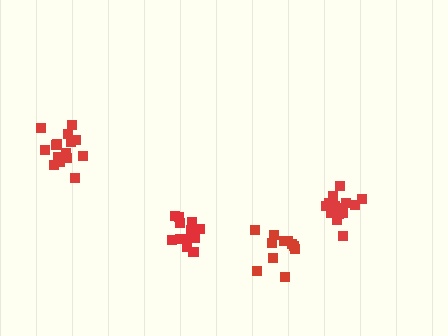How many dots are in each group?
Group 1: 15 dots, Group 2: 16 dots, Group 3: 11 dots, Group 4: 16 dots (58 total).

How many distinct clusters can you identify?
There are 4 distinct clusters.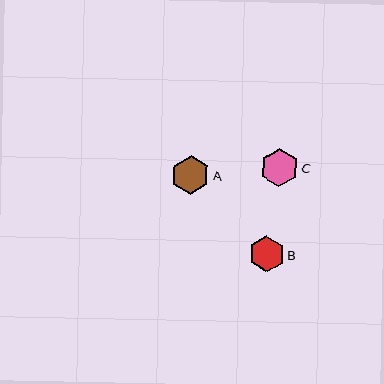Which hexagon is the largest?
Hexagon A is the largest with a size of approximately 38 pixels.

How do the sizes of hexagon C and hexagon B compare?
Hexagon C and hexagon B are approximately the same size.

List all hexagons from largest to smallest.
From largest to smallest: A, C, B.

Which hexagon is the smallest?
Hexagon B is the smallest with a size of approximately 35 pixels.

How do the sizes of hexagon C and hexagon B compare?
Hexagon C and hexagon B are approximately the same size.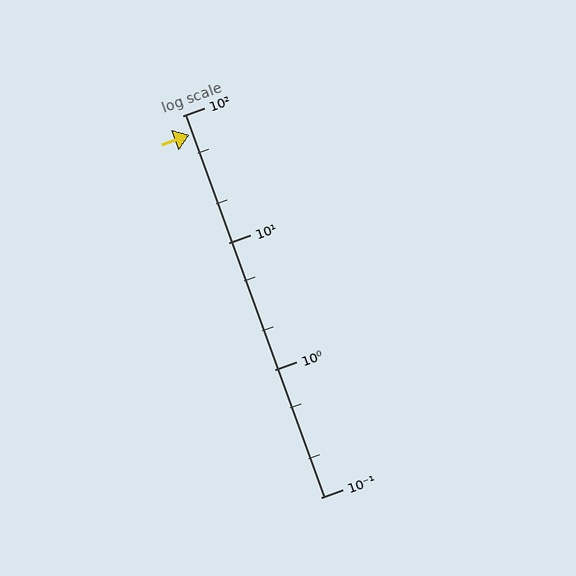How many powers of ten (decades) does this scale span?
The scale spans 3 decades, from 0.1 to 100.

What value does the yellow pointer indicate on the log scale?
The pointer indicates approximately 70.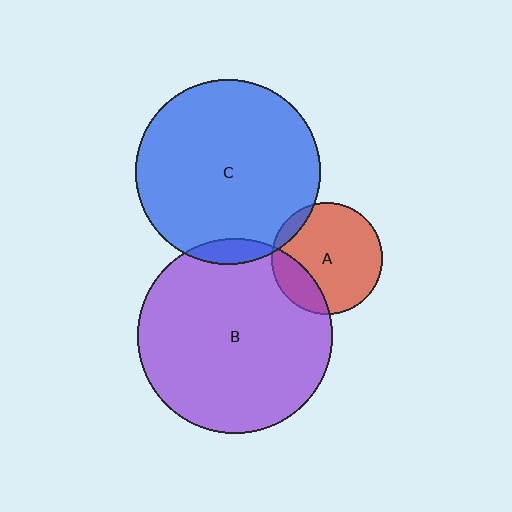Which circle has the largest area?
Circle B (purple).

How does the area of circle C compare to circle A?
Approximately 2.8 times.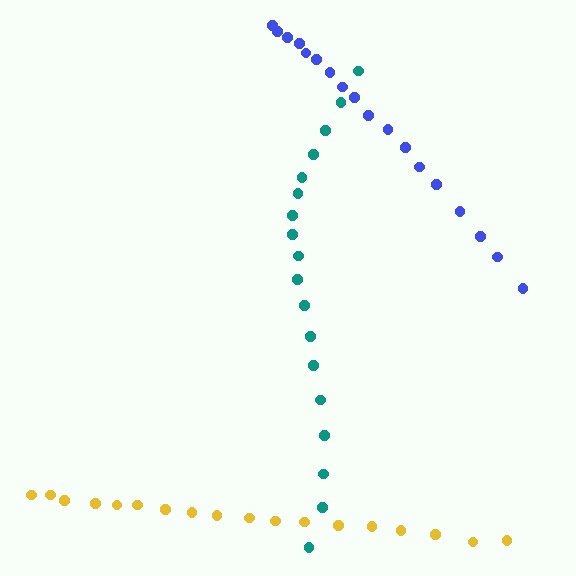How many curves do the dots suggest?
There are 3 distinct paths.